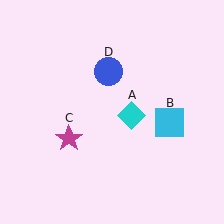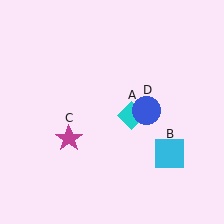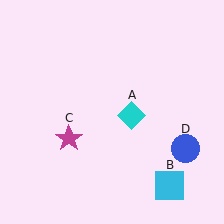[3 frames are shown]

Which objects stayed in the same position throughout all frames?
Cyan diamond (object A) and magenta star (object C) remained stationary.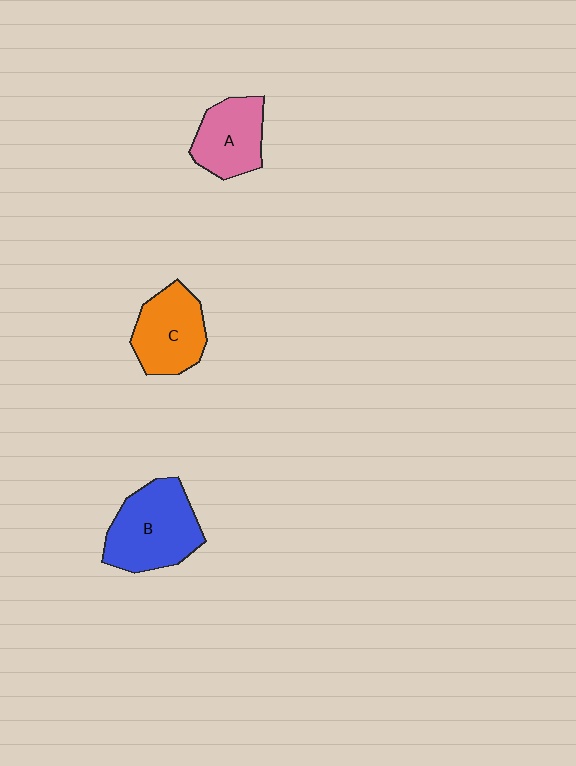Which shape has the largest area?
Shape B (blue).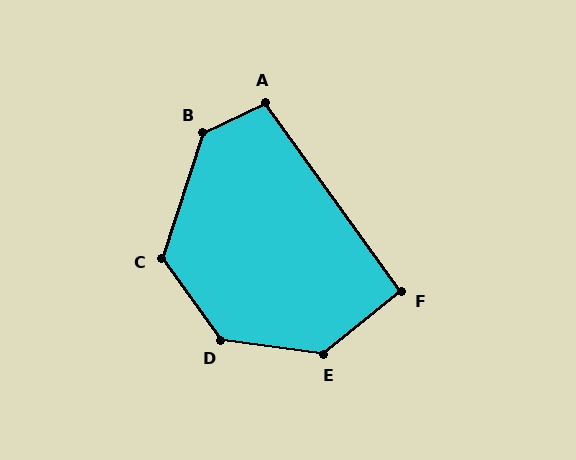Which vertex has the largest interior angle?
E, at approximately 134 degrees.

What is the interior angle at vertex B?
Approximately 134 degrees (obtuse).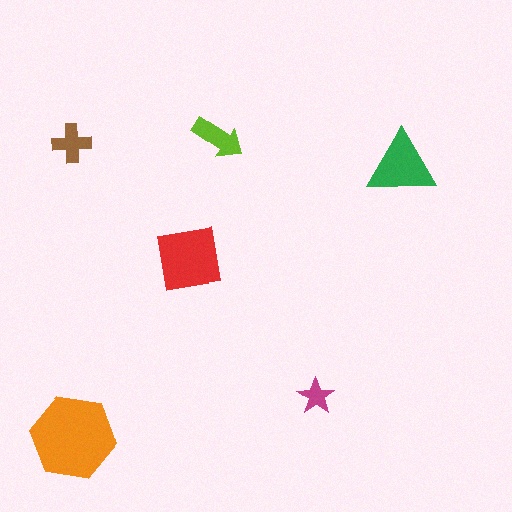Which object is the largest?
The orange hexagon.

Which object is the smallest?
The magenta star.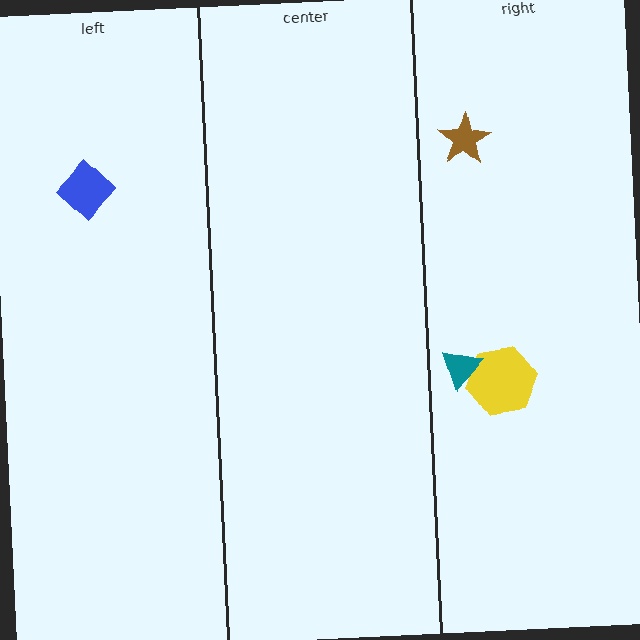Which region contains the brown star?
The right region.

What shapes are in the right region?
The brown star, the yellow hexagon, the teal triangle.